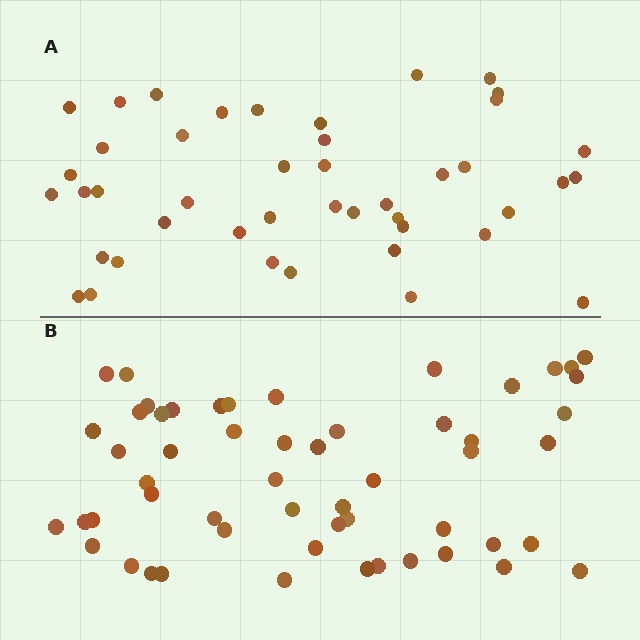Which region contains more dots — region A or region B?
Region B (the bottom region) has more dots.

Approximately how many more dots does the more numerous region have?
Region B has roughly 12 or so more dots than region A.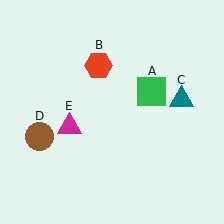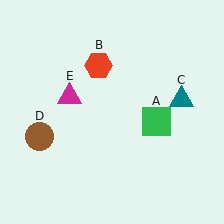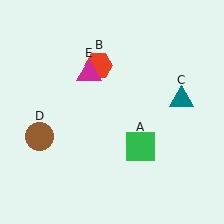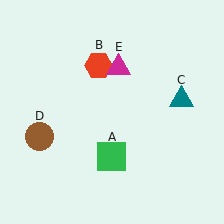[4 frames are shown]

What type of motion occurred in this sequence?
The green square (object A), magenta triangle (object E) rotated clockwise around the center of the scene.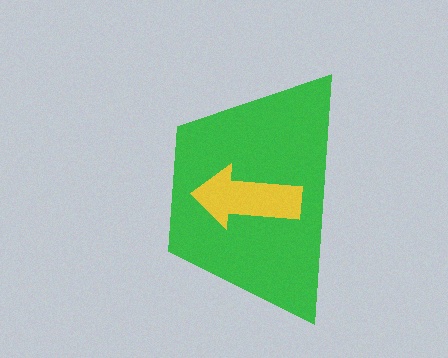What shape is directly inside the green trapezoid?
The yellow arrow.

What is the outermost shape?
The green trapezoid.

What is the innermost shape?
The yellow arrow.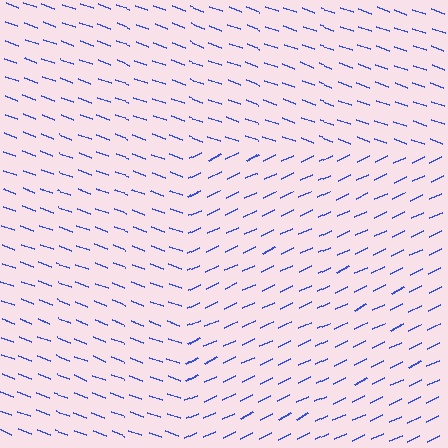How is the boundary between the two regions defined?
The boundary is defined purely by a change in line orientation (approximately 45 degrees difference). All lines are the same color and thickness.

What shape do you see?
I see a rectangle.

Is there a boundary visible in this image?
Yes, there is a texture boundary formed by a change in line orientation.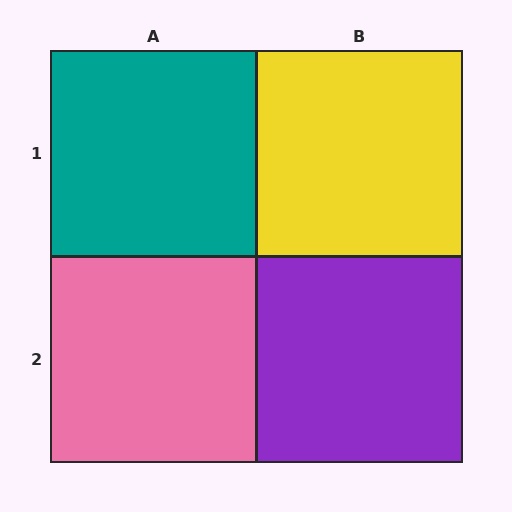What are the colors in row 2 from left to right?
Pink, purple.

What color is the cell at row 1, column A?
Teal.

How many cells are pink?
1 cell is pink.